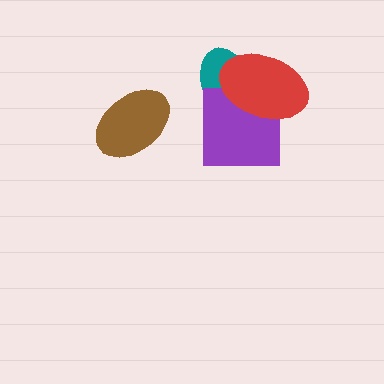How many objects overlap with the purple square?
2 objects overlap with the purple square.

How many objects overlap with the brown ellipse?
0 objects overlap with the brown ellipse.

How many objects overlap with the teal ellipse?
2 objects overlap with the teal ellipse.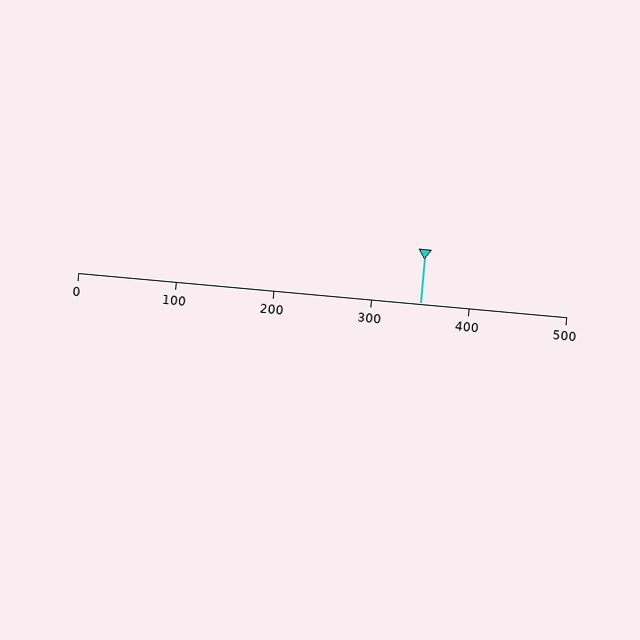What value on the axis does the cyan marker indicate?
The marker indicates approximately 350.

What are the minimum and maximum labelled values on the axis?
The axis runs from 0 to 500.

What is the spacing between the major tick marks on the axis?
The major ticks are spaced 100 apart.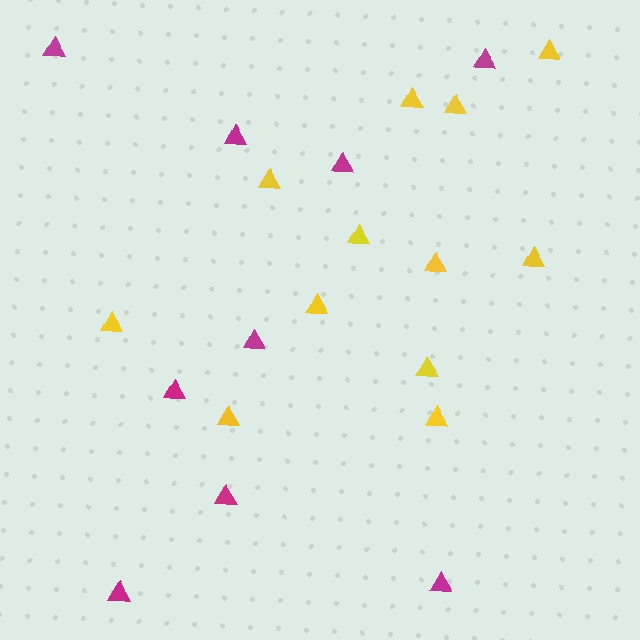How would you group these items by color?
There are 2 groups: one group of yellow triangles (12) and one group of magenta triangles (9).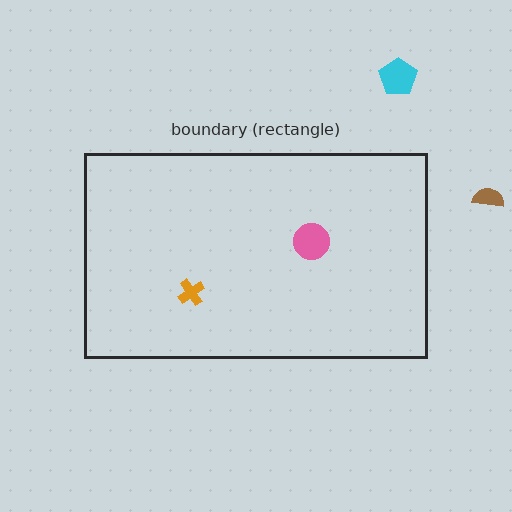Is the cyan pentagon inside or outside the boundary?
Outside.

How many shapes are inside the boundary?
2 inside, 2 outside.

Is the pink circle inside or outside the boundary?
Inside.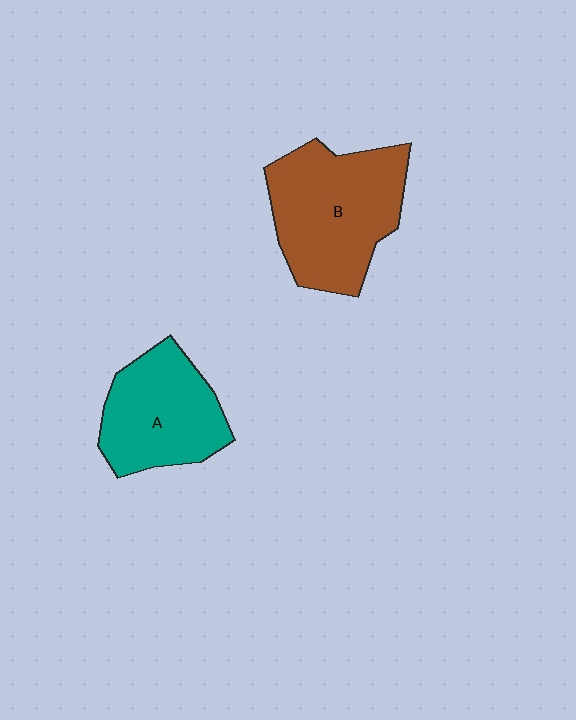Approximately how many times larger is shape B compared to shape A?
Approximately 1.3 times.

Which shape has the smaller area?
Shape A (teal).